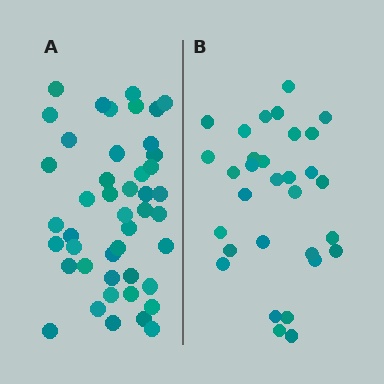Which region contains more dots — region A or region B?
Region A (the left region) has more dots.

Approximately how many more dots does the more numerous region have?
Region A has approximately 15 more dots than region B.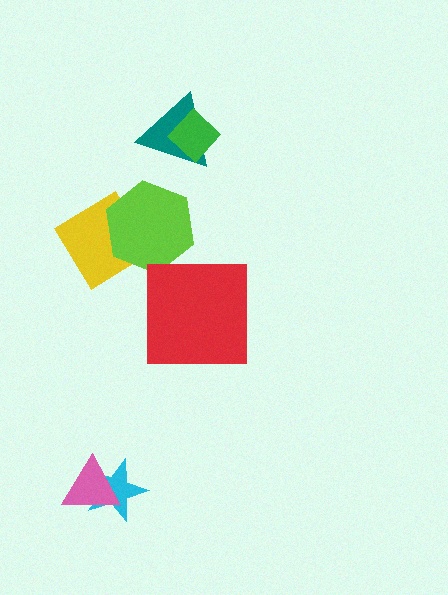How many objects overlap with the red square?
0 objects overlap with the red square.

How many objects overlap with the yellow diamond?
1 object overlaps with the yellow diamond.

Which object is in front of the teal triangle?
The green diamond is in front of the teal triangle.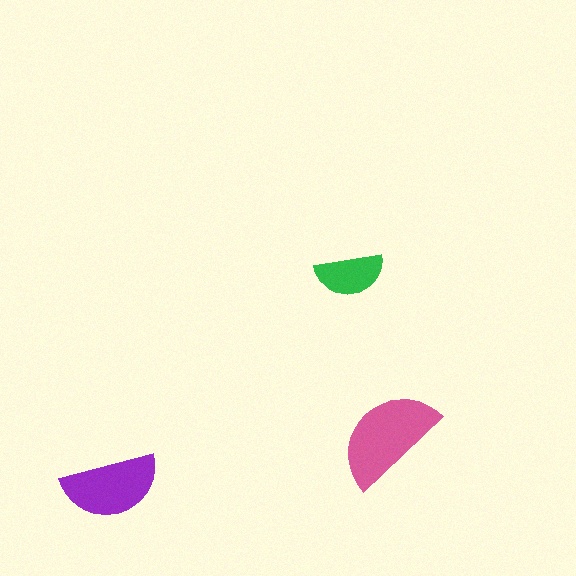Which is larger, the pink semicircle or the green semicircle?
The pink one.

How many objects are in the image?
There are 3 objects in the image.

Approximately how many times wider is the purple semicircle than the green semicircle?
About 1.5 times wider.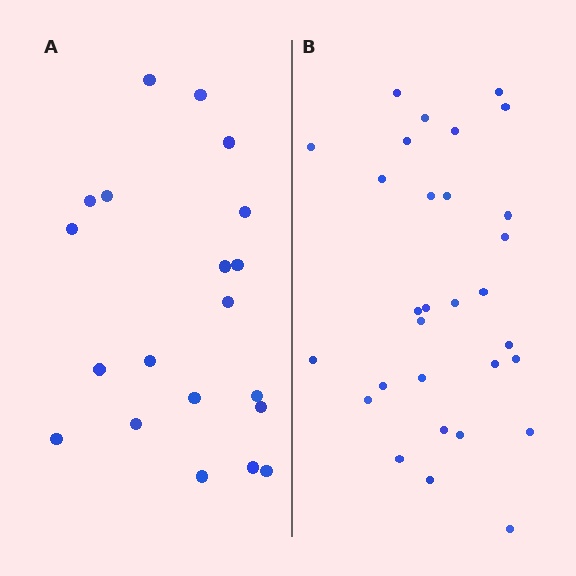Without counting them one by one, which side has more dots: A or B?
Region B (the right region) has more dots.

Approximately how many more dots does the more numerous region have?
Region B has roughly 10 or so more dots than region A.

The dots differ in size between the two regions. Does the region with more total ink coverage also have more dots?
No. Region A has more total ink coverage because its dots are larger, but region B actually contains more individual dots. Total area can be misleading — the number of items is what matters here.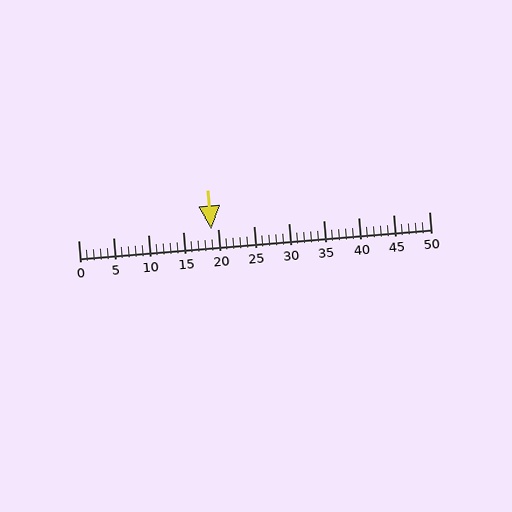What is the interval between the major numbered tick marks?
The major tick marks are spaced 5 units apart.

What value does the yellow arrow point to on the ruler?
The yellow arrow points to approximately 19.